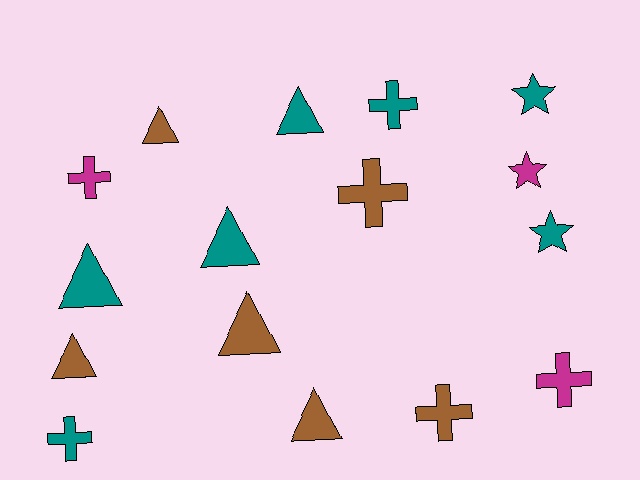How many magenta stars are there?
There is 1 magenta star.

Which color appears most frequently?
Teal, with 7 objects.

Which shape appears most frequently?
Triangle, with 7 objects.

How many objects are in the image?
There are 16 objects.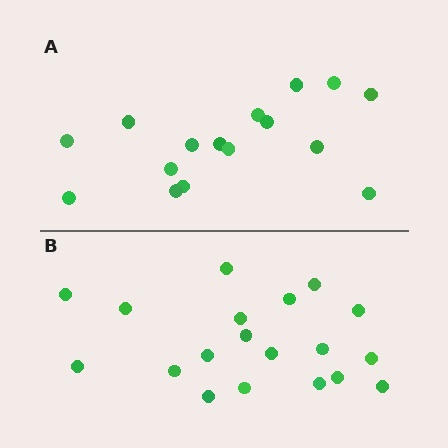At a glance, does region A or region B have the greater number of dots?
Region B (the bottom region) has more dots.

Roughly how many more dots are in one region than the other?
Region B has just a few more — roughly 2 or 3 more dots than region A.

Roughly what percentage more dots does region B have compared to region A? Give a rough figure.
About 20% more.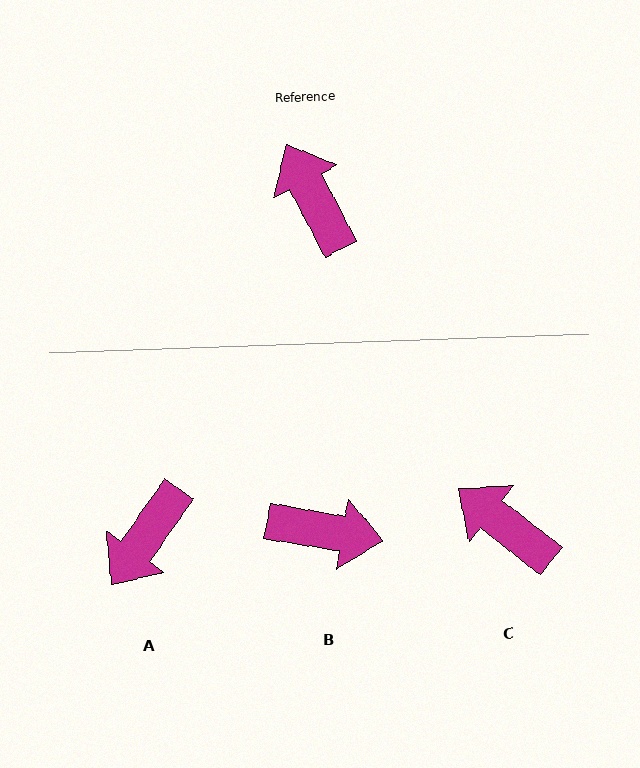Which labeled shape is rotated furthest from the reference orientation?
B, about 127 degrees away.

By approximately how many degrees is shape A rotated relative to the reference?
Approximately 118 degrees counter-clockwise.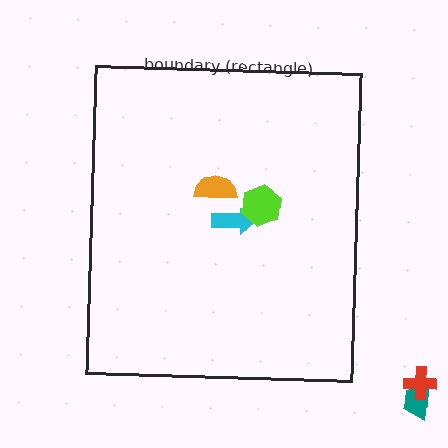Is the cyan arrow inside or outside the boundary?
Inside.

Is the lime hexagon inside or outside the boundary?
Inside.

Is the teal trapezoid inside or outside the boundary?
Outside.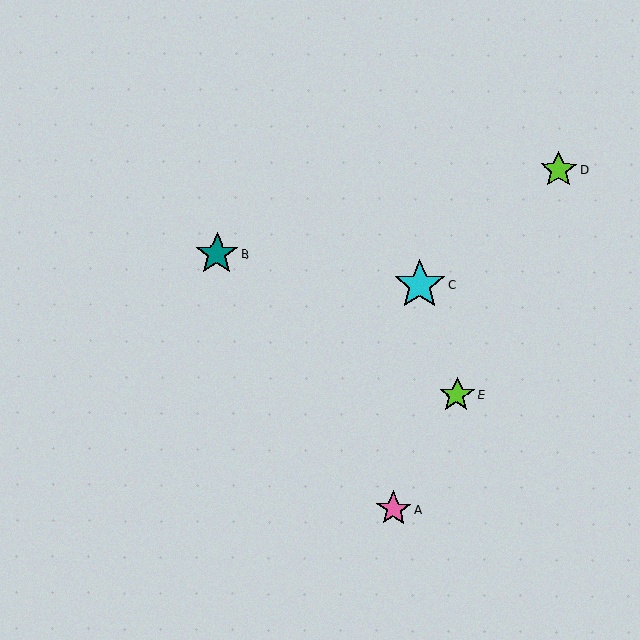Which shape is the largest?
The cyan star (labeled C) is the largest.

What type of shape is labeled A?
Shape A is a pink star.